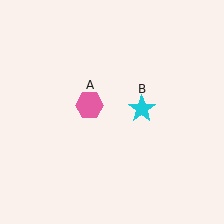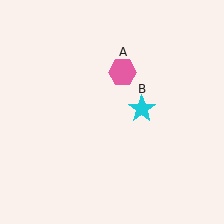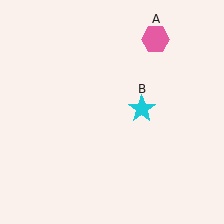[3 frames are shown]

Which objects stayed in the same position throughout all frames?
Cyan star (object B) remained stationary.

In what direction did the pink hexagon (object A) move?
The pink hexagon (object A) moved up and to the right.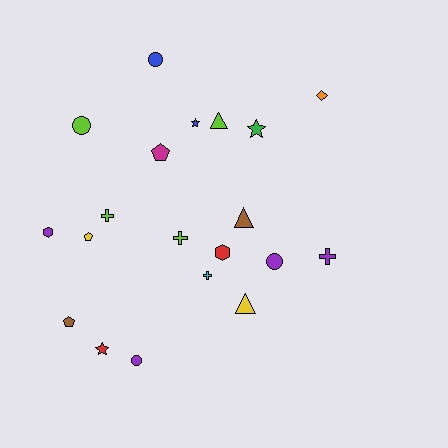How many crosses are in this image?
There are 4 crosses.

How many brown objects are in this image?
There are 2 brown objects.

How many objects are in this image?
There are 20 objects.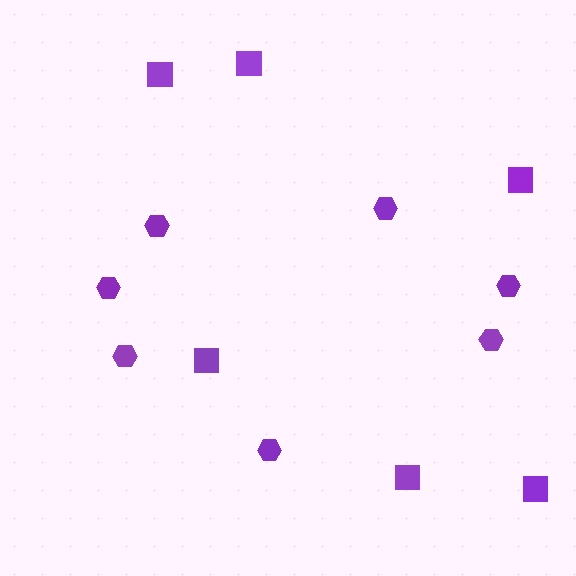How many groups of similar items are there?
There are 2 groups: one group of hexagons (7) and one group of squares (6).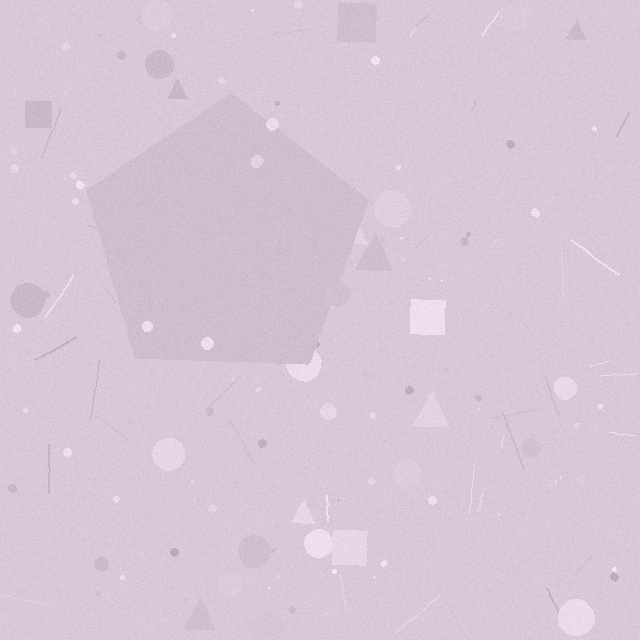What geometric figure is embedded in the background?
A pentagon is embedded in the background.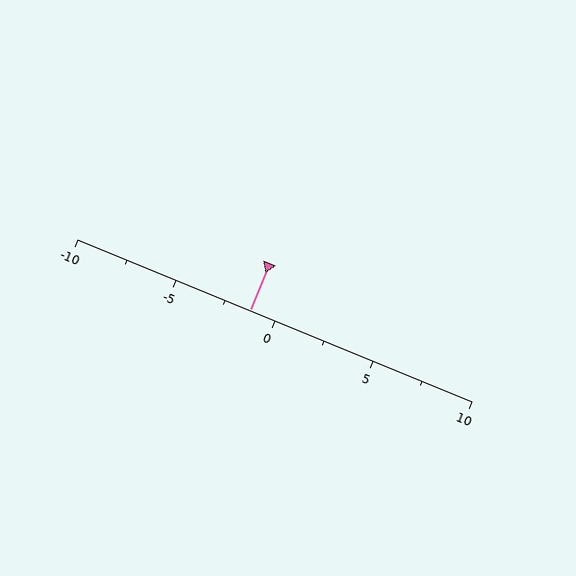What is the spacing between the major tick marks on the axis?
The major ticks are spaced 5 apart.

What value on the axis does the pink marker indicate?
The marker indicates approximately -1.2.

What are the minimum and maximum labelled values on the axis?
The axis runs from -10 to 10.